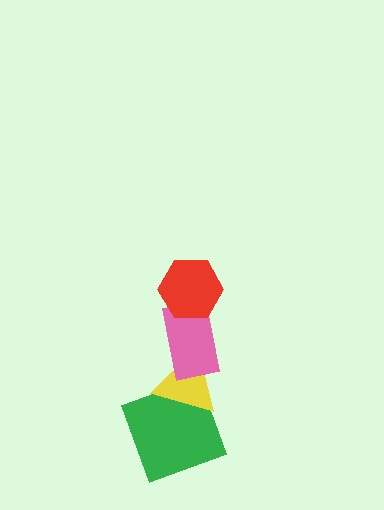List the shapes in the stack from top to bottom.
From top to bottom: the red hexagon, the pink rectangle, the yellow triangle, the green square.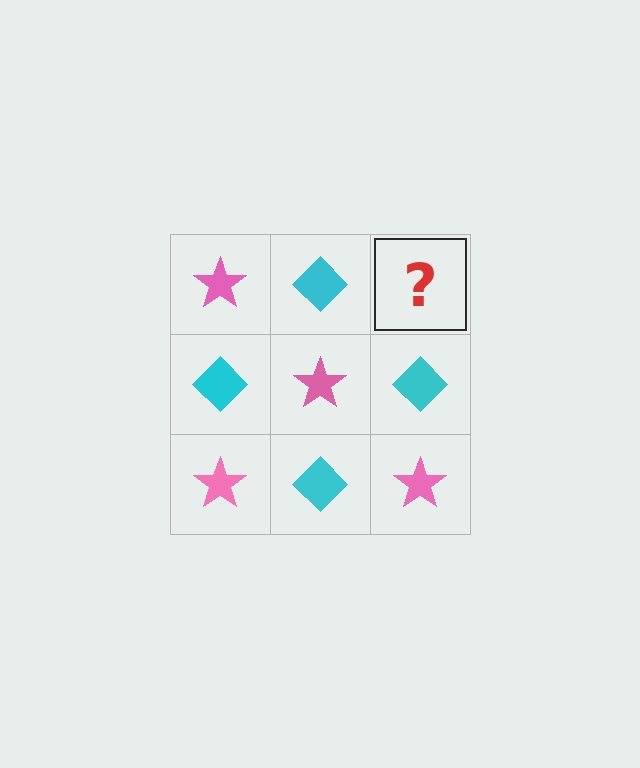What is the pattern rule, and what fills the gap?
The rule is that it alternates pink star and cyan diamond in a checkerboard pattern. The gap should be filled with a pink star.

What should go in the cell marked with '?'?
The missing cell should contain a pink star.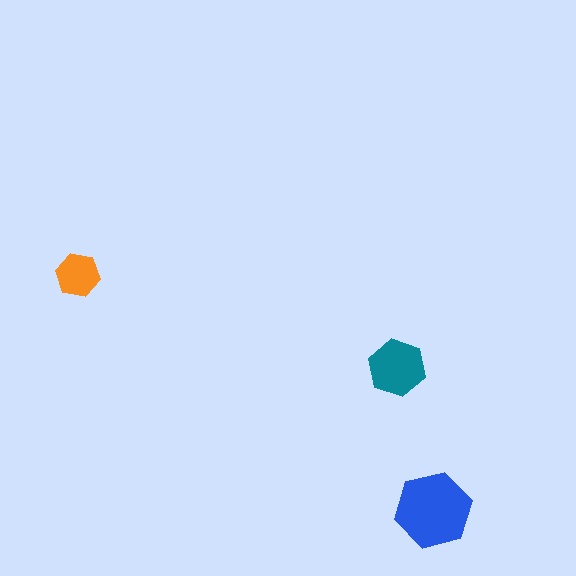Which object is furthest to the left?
The orange hexagon is leftmost.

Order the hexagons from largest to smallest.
the blue one, the teal one, the orange one.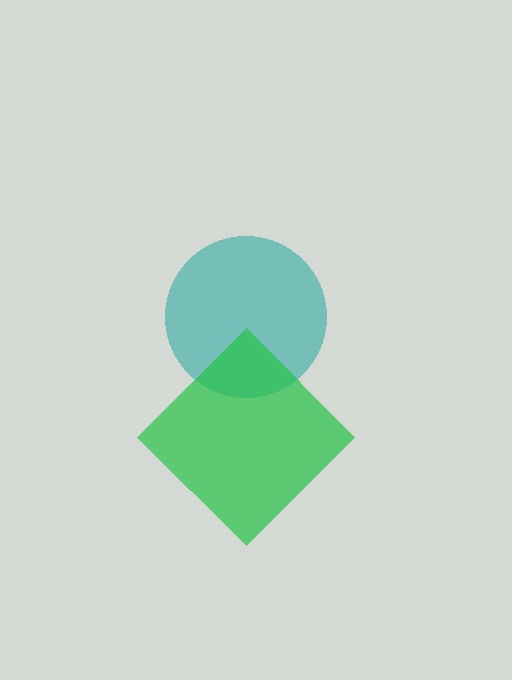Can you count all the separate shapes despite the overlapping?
Yes, there are 2 separate shapes.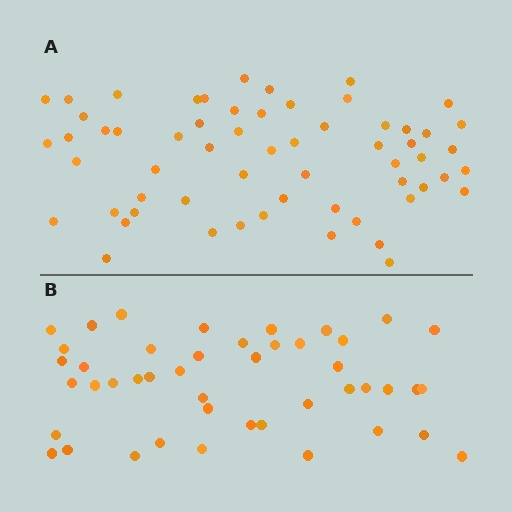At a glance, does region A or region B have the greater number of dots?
Region A (the top region) has more dots.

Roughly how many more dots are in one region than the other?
Region A has approximately 15 more dots than region B.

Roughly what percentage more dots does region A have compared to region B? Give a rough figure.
About 35% more.